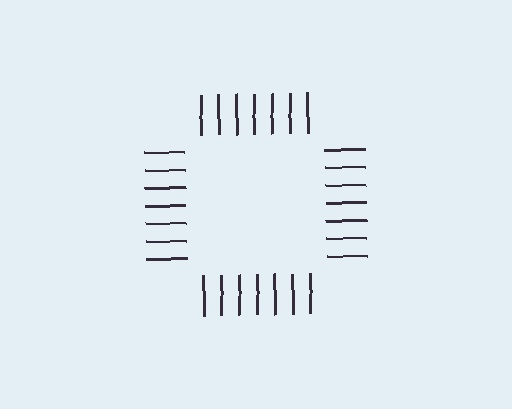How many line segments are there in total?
28 — 7 along each of the 4 edges.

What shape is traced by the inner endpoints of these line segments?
An illusory square — the line segments terminate on its edges but no continuous stroke is drawn.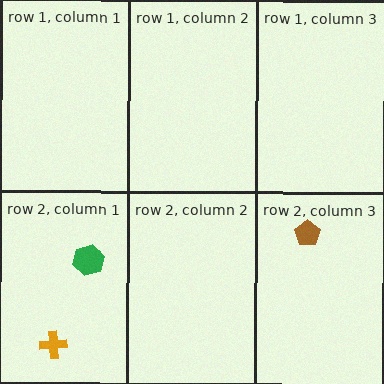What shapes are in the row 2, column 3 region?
The brown pentagon.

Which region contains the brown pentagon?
The row 2, column 3 region.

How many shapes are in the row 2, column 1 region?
2.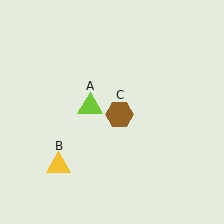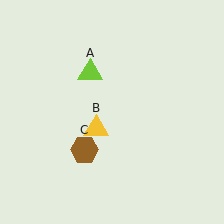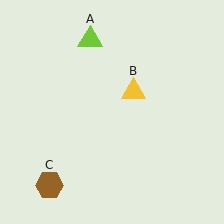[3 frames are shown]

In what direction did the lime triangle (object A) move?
The lime triangle (object A) moved up.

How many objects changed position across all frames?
3 objects changed position: lime triangle (object A), yellow triangle (object B), brown hexagon (object C).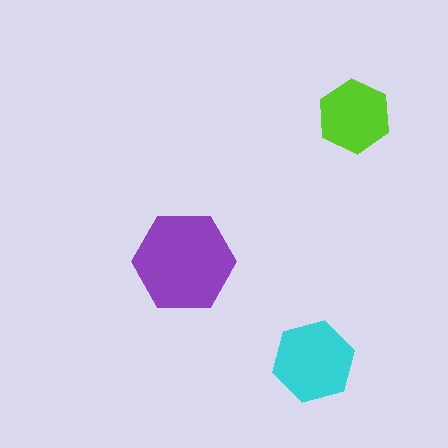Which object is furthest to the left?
The purple hexagon is leftmost.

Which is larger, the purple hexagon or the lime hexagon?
The purple one.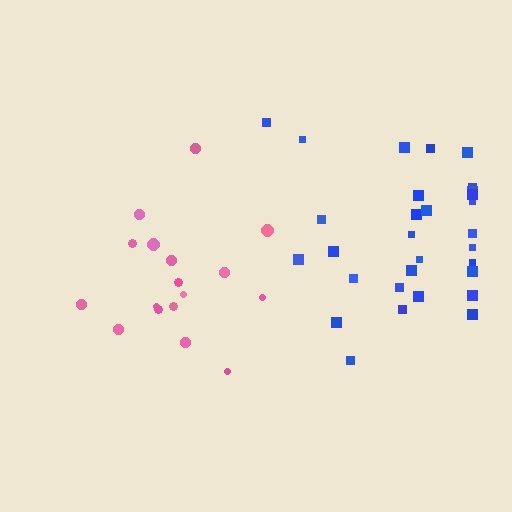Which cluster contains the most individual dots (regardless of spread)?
Blue (31).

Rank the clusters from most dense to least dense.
blue, pink.